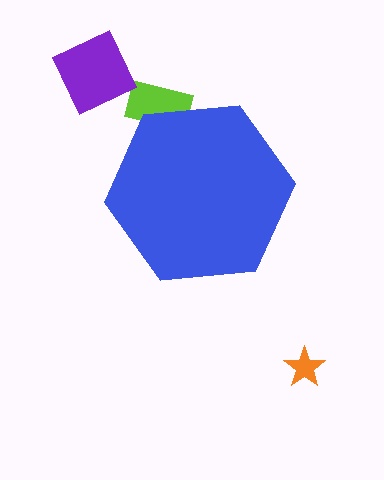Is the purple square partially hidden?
No, the purple square is fully visible.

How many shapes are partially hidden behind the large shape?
1 shape is partially hidden.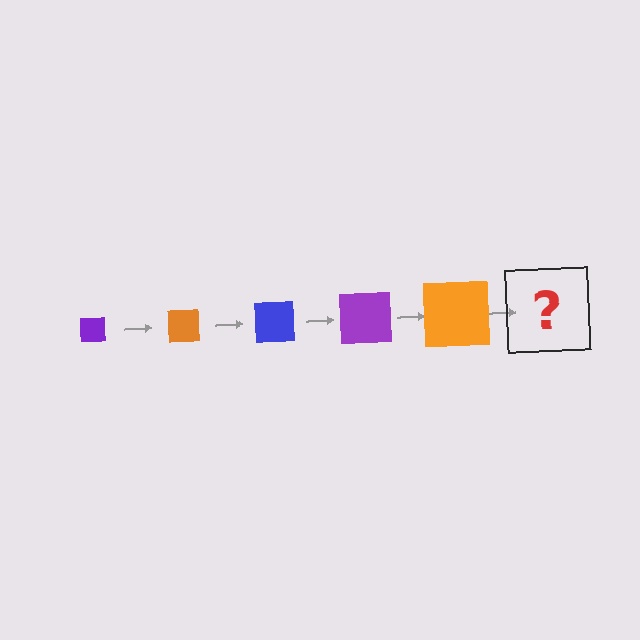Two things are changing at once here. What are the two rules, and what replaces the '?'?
The two rules are that the square grows larger each step and the color cycles through purple, orange, and blue. The '?' should be a blue square, larger than the previous one.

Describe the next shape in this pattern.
It should be a blue square, larger than the previous one.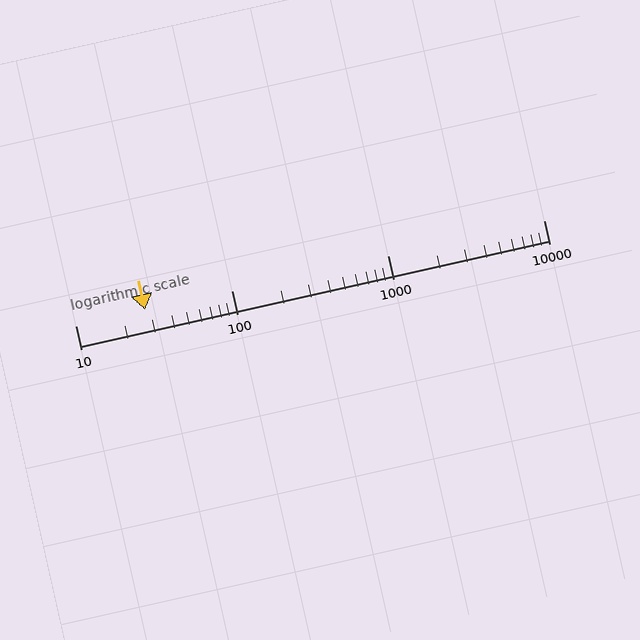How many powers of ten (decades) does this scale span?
The scale spans 3 decades, from 10 to 10000.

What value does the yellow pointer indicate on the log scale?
The pointer indicates approximately 28.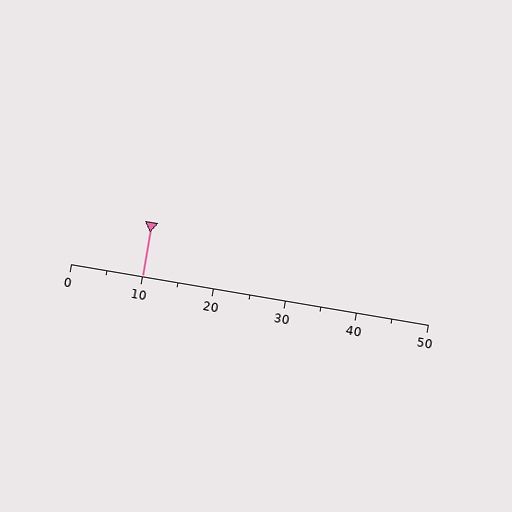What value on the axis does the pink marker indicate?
The marker indicates approximately 10.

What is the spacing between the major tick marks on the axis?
The major ticks are spaced 10 apart.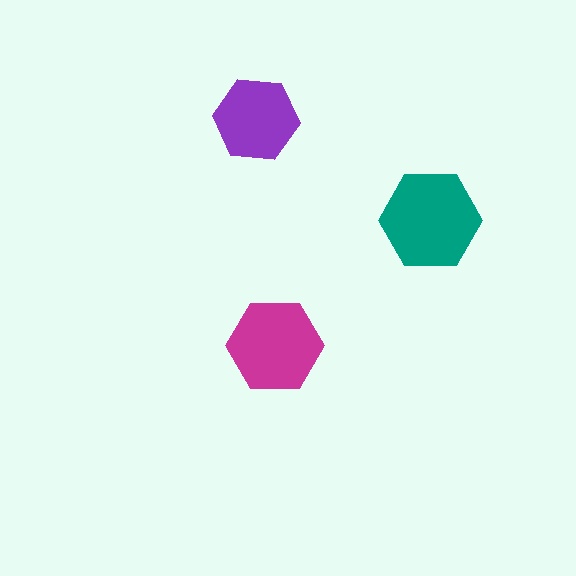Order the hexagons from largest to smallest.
the teal one, the magenta one, the purple one.